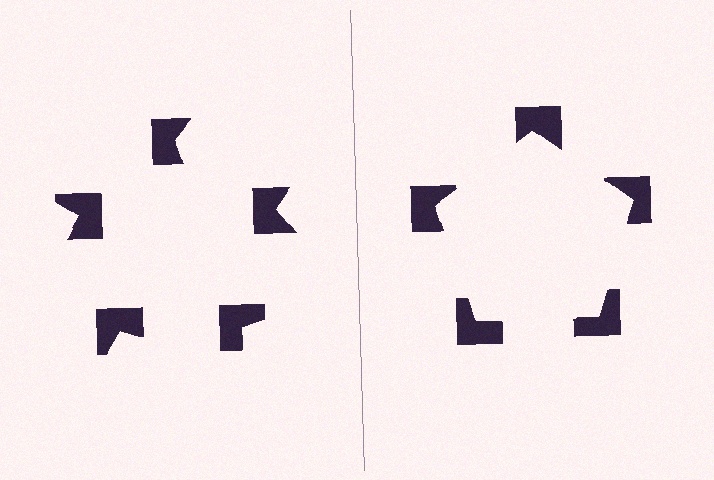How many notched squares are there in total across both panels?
10 — 5 on each side.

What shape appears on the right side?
An illusory pentagon.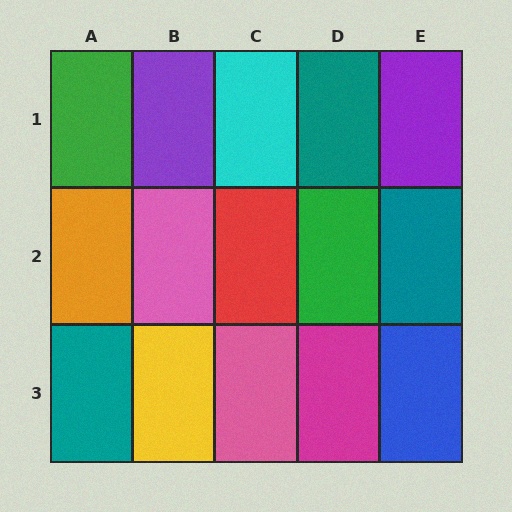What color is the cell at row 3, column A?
Teal.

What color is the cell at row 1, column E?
Purple.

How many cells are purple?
2 cells are purple.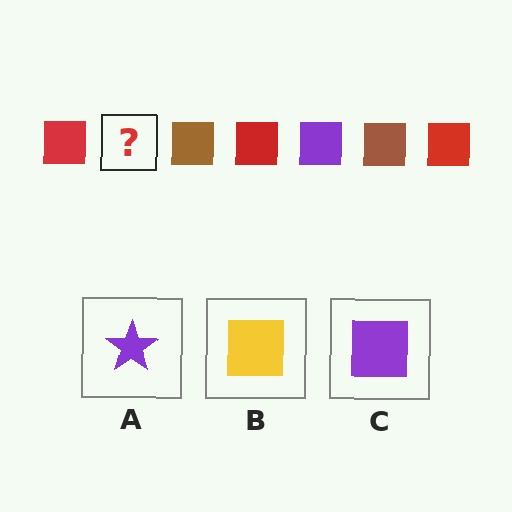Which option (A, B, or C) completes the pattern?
C.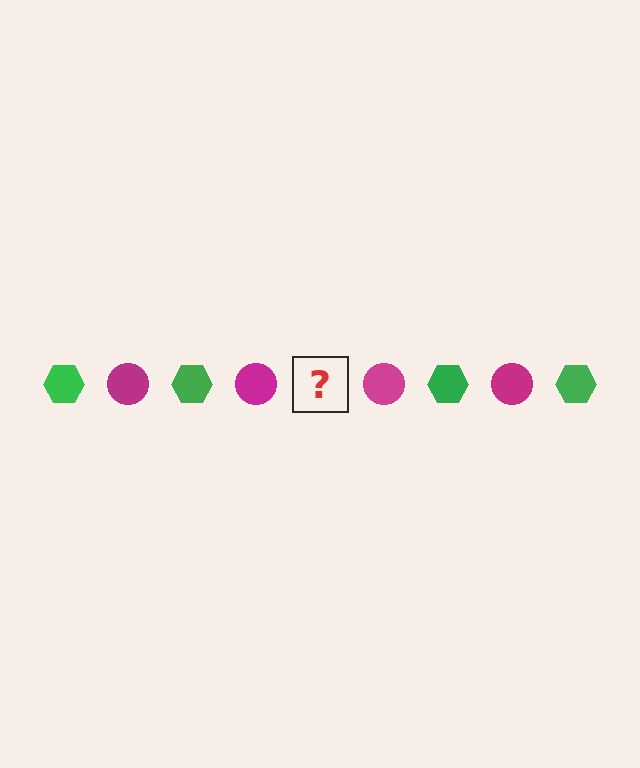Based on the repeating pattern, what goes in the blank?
The blank should be a green hexagon.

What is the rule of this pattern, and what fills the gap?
The rule is that the pattern alternates between green hexagon and magenta circle. The gap should be filled with a green hexagon.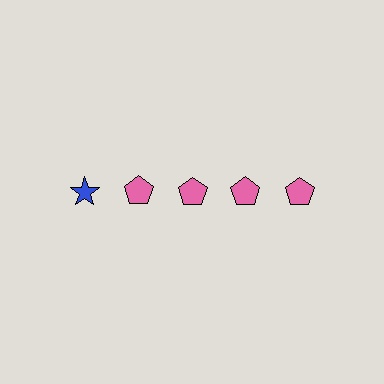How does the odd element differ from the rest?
It differs in both color (blue instead of pink) and shape (star instead of pentagon).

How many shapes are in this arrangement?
There are 5 shapes arranged in a grid pattern.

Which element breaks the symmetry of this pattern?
The blue star in the top row, leftmost column breaks the symmetry. All other shapes are pink pentagons.